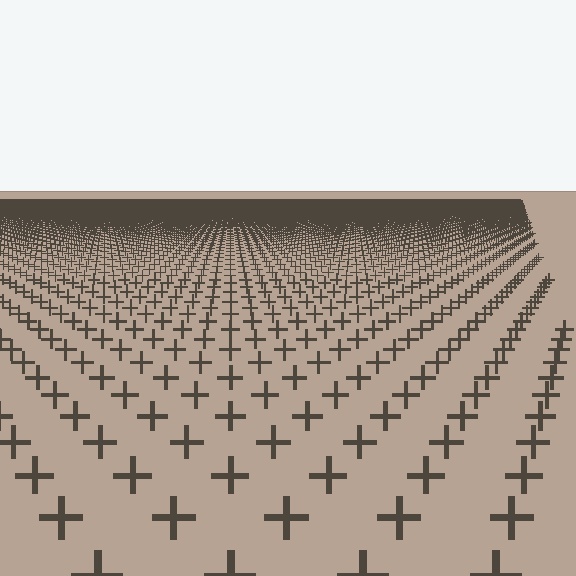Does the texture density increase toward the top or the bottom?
Density increases toward the top.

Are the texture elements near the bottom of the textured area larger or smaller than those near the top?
Larger. Near the bottom, elements are closer to the viewer and appear at a bigger on-screen size.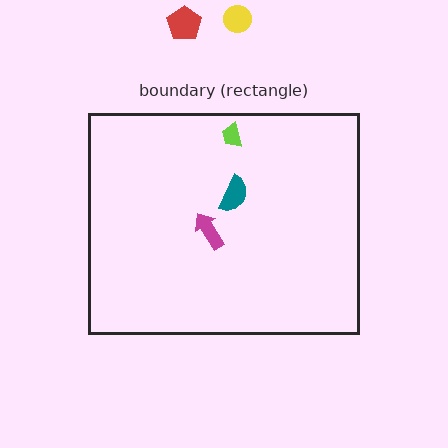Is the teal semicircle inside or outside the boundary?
Inside.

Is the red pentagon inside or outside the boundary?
Outside.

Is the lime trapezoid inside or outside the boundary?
Inside.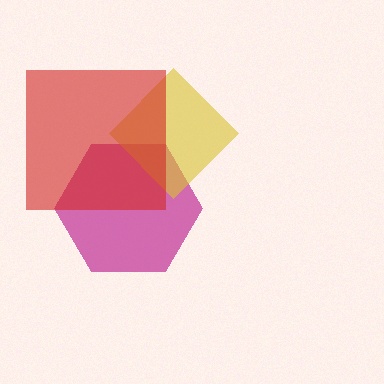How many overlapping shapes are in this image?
There are 3 overlapping shapes in the image.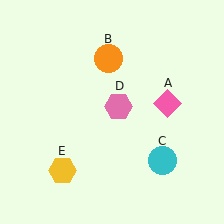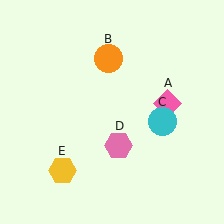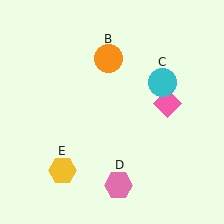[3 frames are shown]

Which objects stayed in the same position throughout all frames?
Pink diamond (object A) and orange circle (object B) and yellow hexagon (object E) remained stationary.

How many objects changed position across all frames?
2 objects changed position: cyan circle (object C), pink hexagon (object D).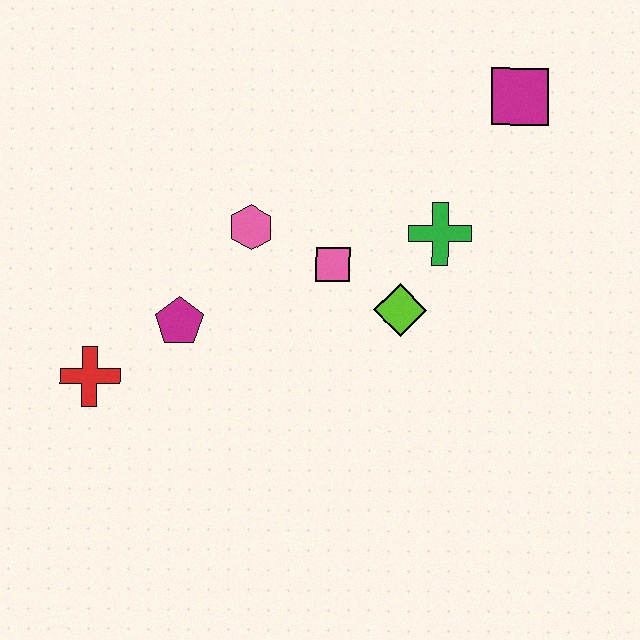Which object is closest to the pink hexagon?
The pink square is closest to the pink hexagon.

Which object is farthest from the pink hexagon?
The magenta square is farthest from the pink hexagon.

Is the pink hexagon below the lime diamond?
No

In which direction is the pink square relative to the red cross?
The pink square is to the right of the red cross.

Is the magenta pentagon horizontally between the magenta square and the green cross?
No